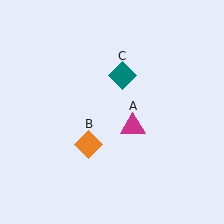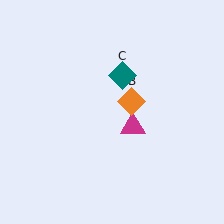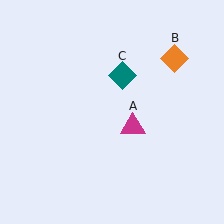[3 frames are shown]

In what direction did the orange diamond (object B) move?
The orange diamond (object B) moved up and to the right.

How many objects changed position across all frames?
1 object changed position: orange diamond (object B).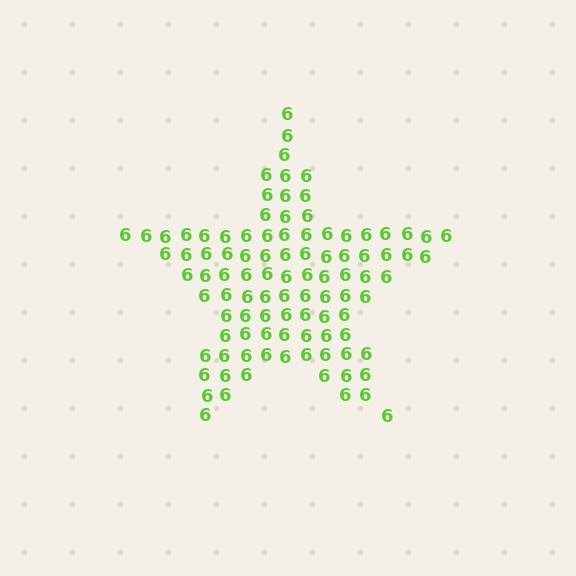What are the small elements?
The small elements are digit 6's.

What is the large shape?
The large shape is a star.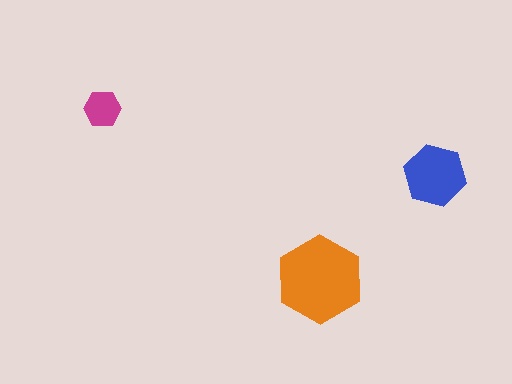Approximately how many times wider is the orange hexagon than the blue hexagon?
About 1.5 times wider.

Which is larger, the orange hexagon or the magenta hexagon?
The orange one.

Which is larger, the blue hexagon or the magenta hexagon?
The blue one.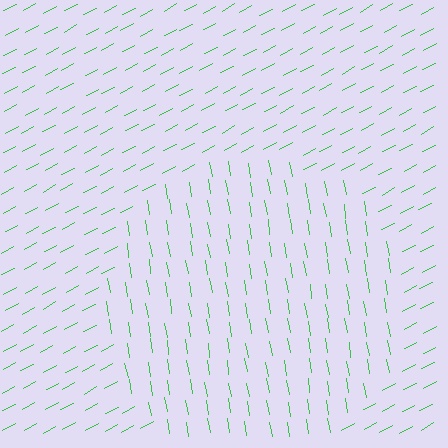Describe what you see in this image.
The image is filled with small green line segments. A circle region in the image has lines oriented differently from the surrounding lines, creating a visible texture boundary.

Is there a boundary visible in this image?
Yes, there is a texture boundary formed by a change in line orientation.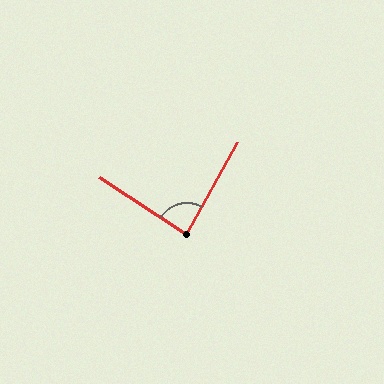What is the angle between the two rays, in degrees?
Approximately 86 degrees.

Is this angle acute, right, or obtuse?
It is approximately a right angle.